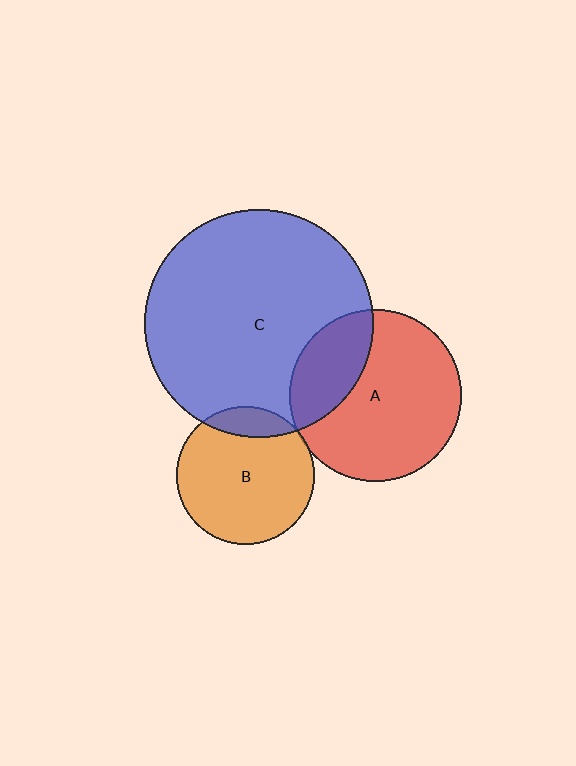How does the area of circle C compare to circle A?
Approximately 1.8 times.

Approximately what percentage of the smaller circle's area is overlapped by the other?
Approximately 25%.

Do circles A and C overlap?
Yes.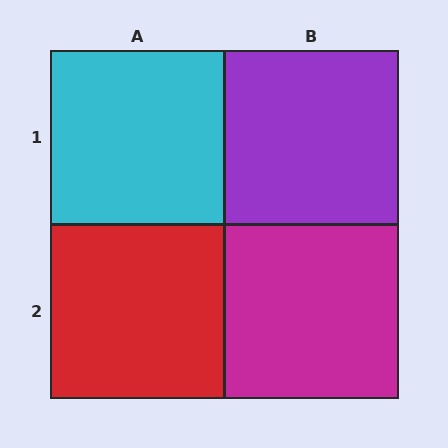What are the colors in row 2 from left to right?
Red, magenta.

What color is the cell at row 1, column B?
Purple.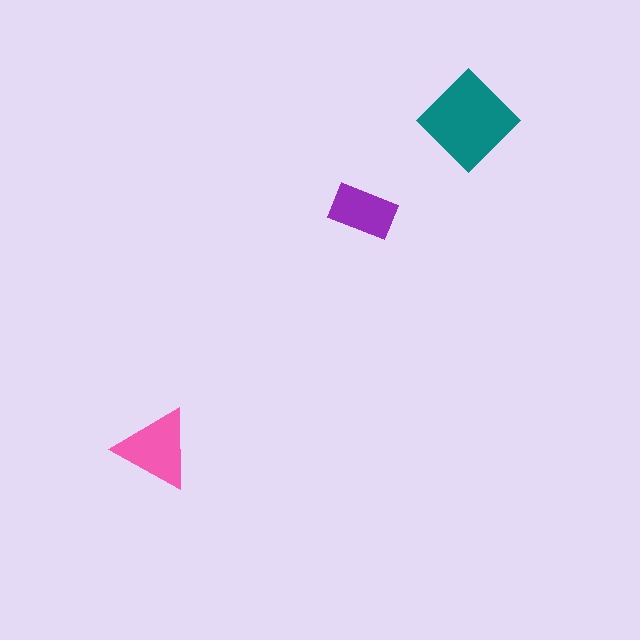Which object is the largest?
The teal diamond.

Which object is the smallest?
The purple rectangle.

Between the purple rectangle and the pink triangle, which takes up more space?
The pink triangle.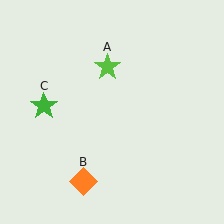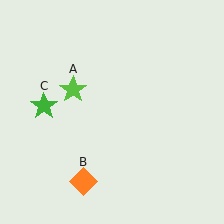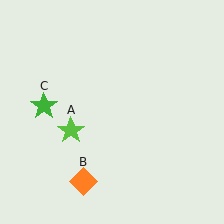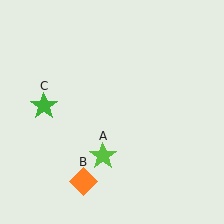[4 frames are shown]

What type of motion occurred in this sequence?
The lime star (object A) rotated counterclockwise around the center of the scene.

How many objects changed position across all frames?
1 object changed position: lime star (object A).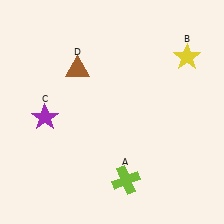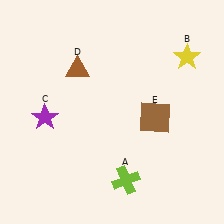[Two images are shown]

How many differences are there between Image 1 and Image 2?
There is 1 difference between the two images.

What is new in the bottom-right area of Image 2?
A brown square (E) was added in the bottom-right area of Image 2.